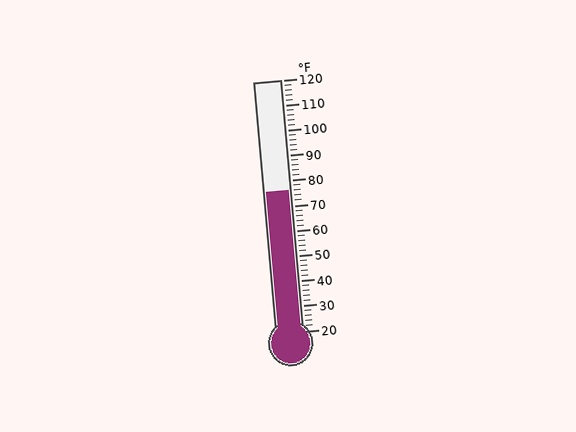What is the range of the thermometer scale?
The thermometer scale ranges from 20°F to 120°F.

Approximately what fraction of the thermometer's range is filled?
The thermometer is filled to approximately 55% of its range.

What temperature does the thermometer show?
The thermometer shows approximately 76°F.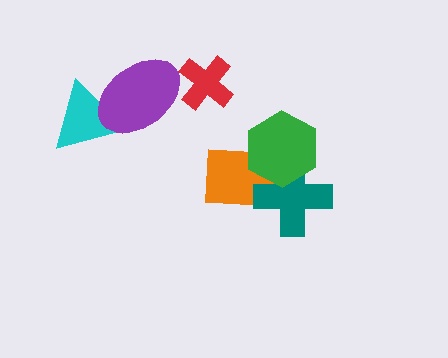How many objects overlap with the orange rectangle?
2 objects overlap with the orange rectangle.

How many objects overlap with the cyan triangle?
1 object overlaps with the cyan triangle.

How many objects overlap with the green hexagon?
2 objects overlap with the green hexagon.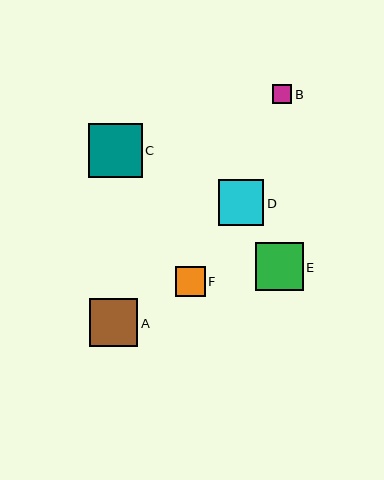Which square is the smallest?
Square B is the smallest with a size of approximately 19 pixels.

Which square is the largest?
Square C is the largest with a size of approximately 54 pixels.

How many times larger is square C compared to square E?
Square C is approximately 1.1 times the size of square E.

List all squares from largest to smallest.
From largest to smallest: C, E, A, D, F, B.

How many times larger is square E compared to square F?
Square E is approximately 1.6 times the size of square F.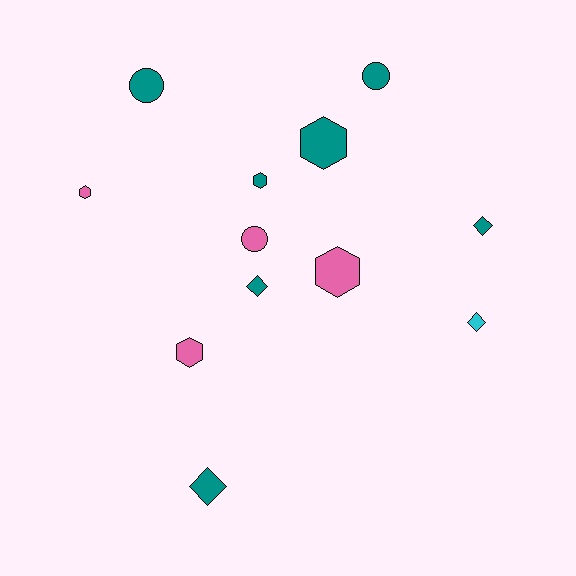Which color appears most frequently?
Teal, with 7 objects.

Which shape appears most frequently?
Hexagon, with 5 objects.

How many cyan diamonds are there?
There is 1 cyan diamond.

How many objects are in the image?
There are 12 objects.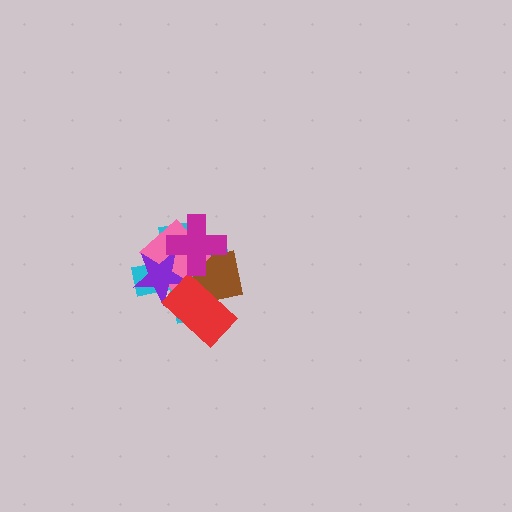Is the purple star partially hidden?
Yes, it is partially covered by another shape.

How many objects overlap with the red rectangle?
4 objects overlap with the red rectangle.